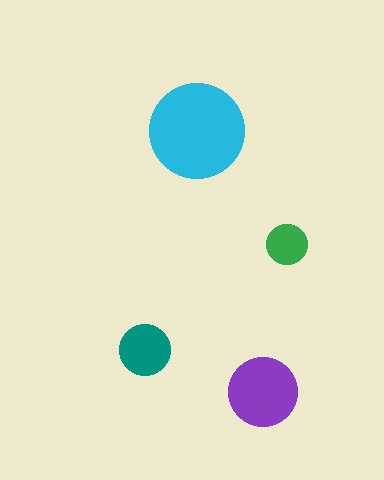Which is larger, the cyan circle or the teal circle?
The cyan one.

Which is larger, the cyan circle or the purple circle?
The cyan one.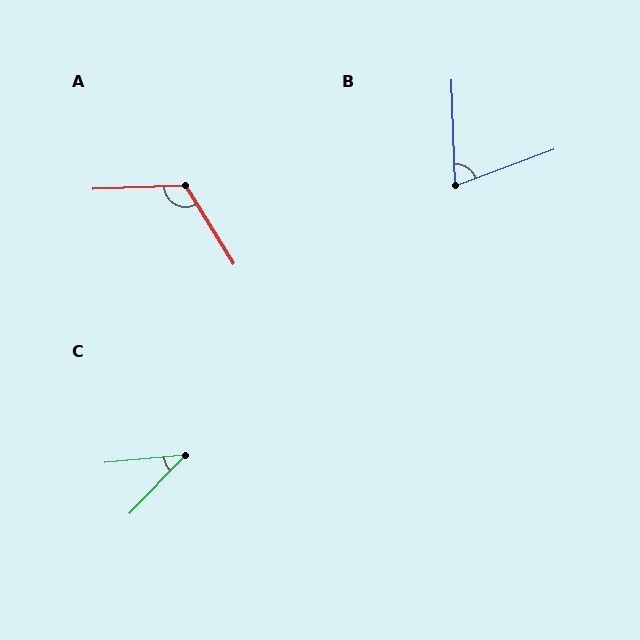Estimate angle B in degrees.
Approximately 72 degrees.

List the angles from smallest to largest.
C (41°), B (72°), A (119°).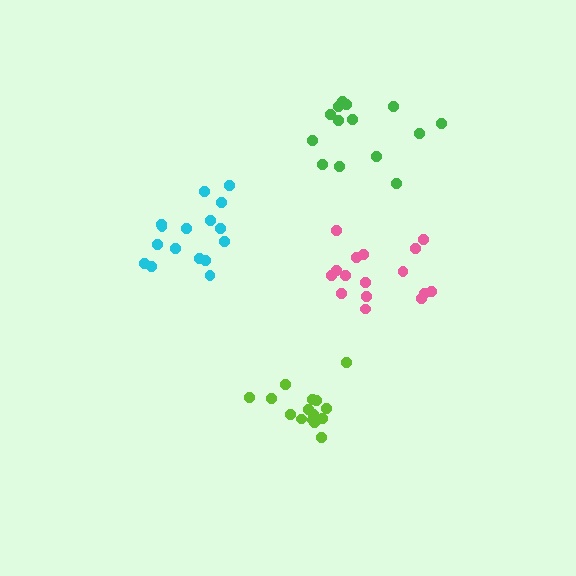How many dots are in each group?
Group 1: 16 dots, Group 2: 16 dots, Group 3: 14 dots, Group 4: 15 dots (61 total).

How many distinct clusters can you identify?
There are 4 distinct clusters.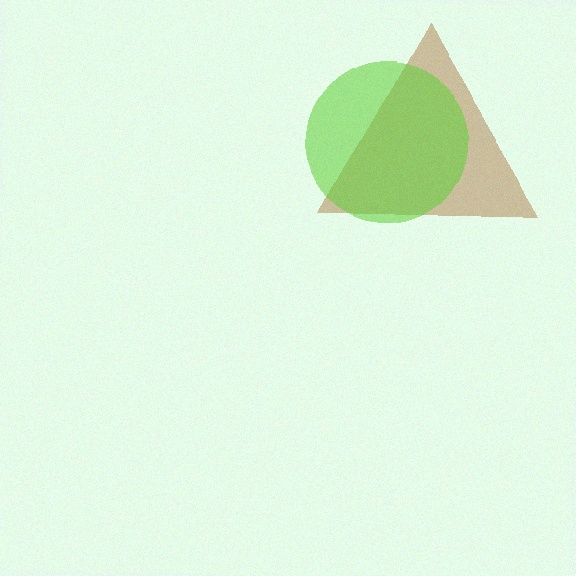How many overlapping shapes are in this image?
There are 2 overlapping shapes in the image.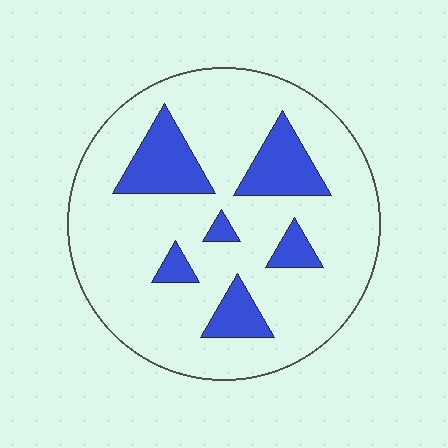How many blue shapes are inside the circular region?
6.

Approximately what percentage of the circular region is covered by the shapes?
Approximately 20%.